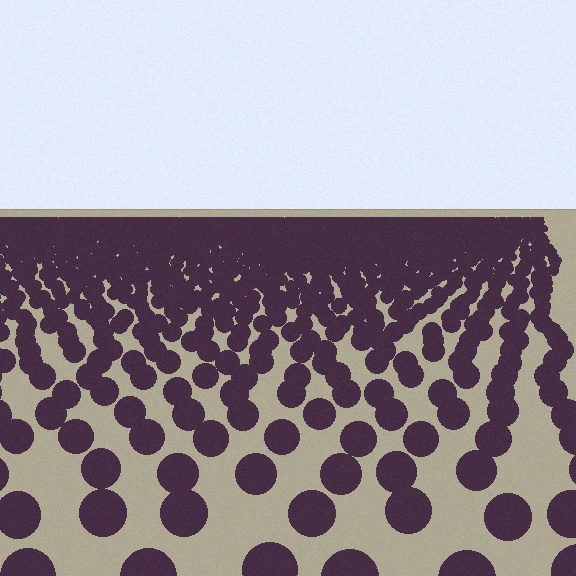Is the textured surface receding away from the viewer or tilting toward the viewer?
The surface is receding away from the viewer. Texture elements get smaller and denser toward the top.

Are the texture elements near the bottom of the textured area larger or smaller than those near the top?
Larger. Near the bottom, elements are closer to the viewer and appear at a bigger on-screen size.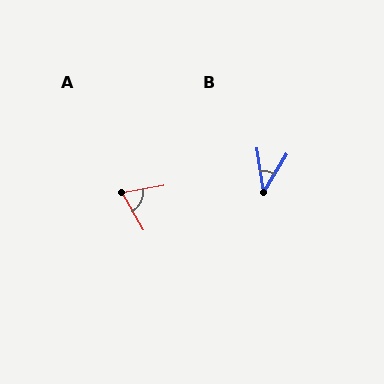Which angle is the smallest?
B, at approximately 40 degrees.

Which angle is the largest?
A, at approximately 71 degrees.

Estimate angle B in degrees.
Approximately 40 degrees.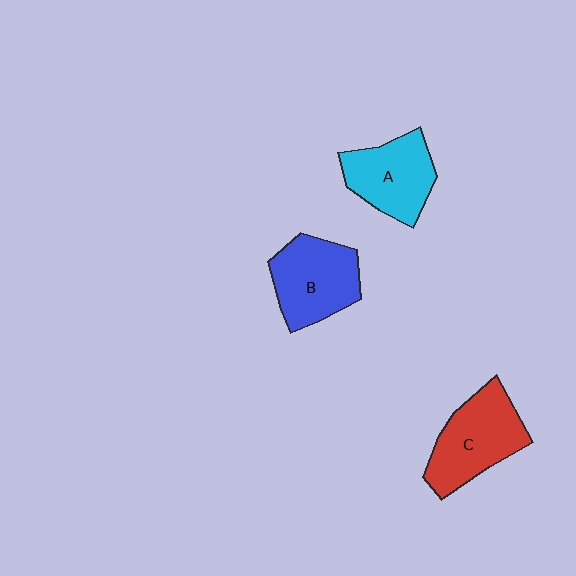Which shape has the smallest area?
Shape A (cyan).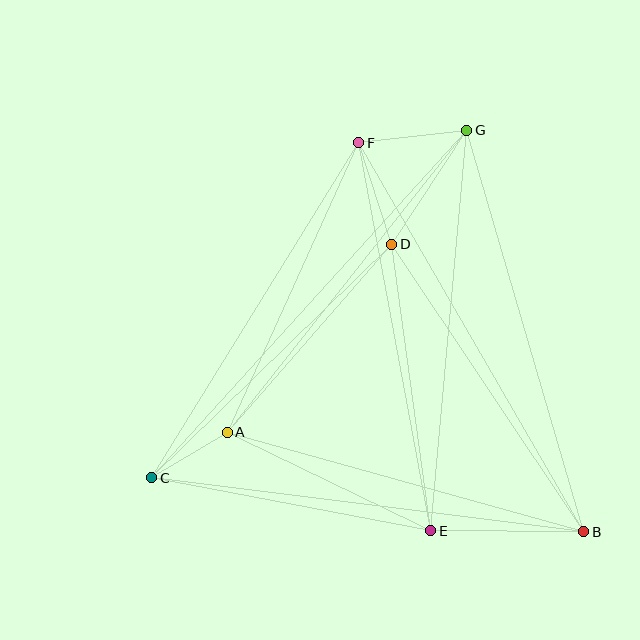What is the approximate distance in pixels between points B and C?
The distance between B and C is approximately 435 pixels.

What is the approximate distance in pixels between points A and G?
The distance between A and G is approximately 386 pixels.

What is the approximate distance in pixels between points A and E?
The distance between A and E is approximately 226 pixels.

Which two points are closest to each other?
Points A and C are closest to each other.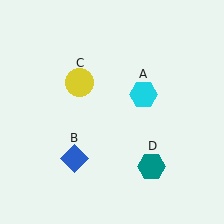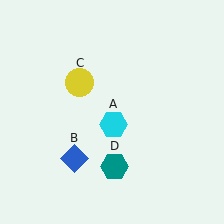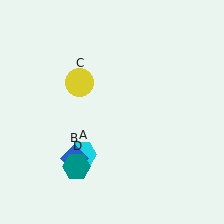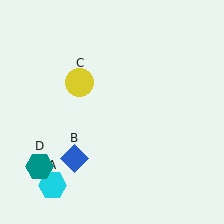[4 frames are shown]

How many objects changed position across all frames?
2 objects changed position: cyan hexagon (object A), teal hexagon (object D).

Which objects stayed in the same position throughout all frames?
Blue diamond (object B) and yellow circle (object C) remained stationary.